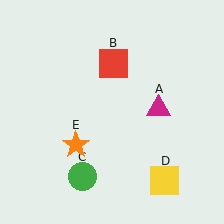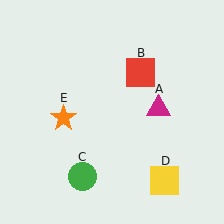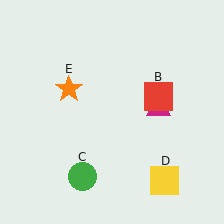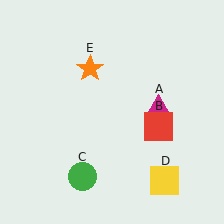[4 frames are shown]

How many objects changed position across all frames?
2 objects changed position: red square (object B), orange star (object E).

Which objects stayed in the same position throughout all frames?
Magenta triangle (object A) and green circle (object C) and yellow square (object D) remained stationary.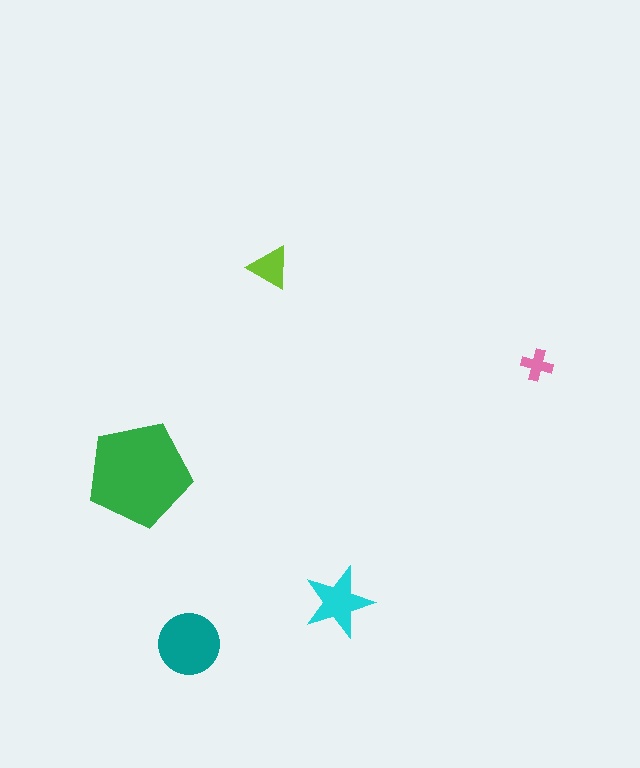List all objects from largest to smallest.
The green pentagon, the teal circle, the cyan star, the lime triangle, the pink cross.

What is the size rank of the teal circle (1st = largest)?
2nd.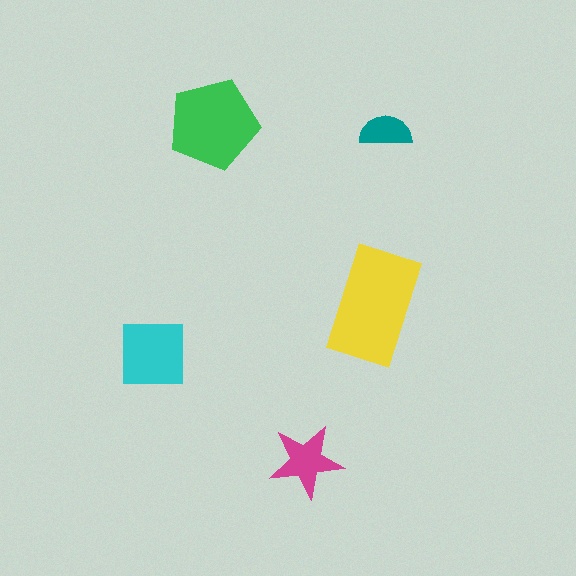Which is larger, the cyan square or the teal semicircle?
The cyan square.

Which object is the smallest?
The teal semicircle.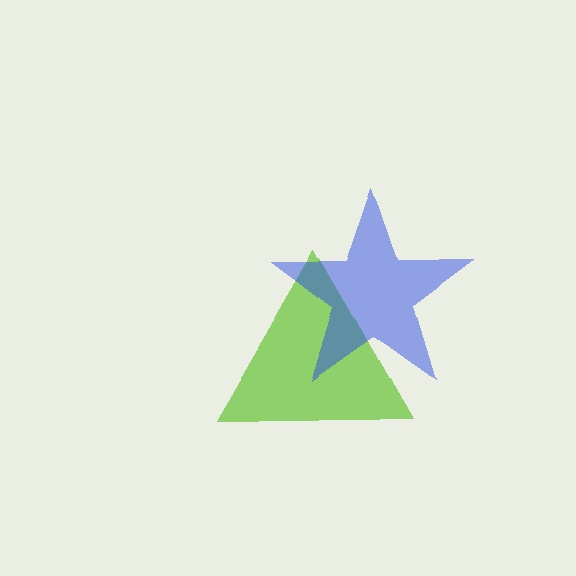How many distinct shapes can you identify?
There are 2 distinct shapes: a lime triangle, a blue star.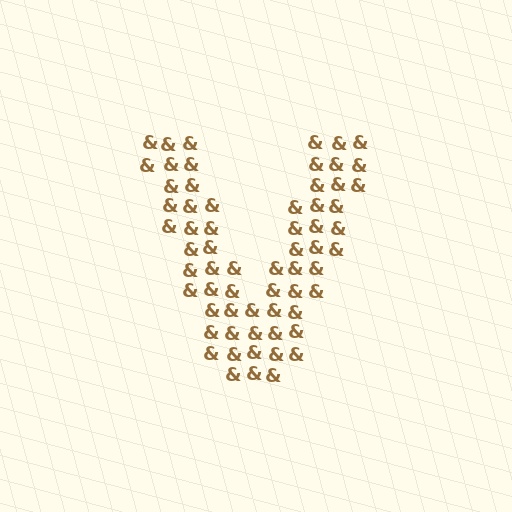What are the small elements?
The small elements are ampersands.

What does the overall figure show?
The overall figure shows the letter V.